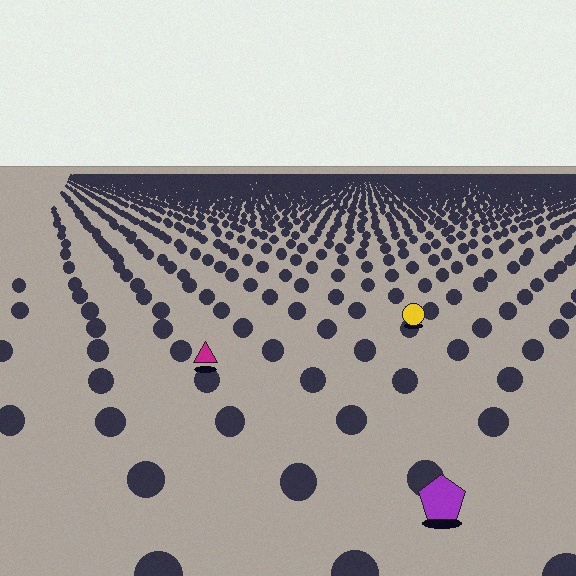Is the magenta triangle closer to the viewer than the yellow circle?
Yes. The magenta triangle is closer — you can tell from the texture gradient: the ground texture is coarser near it.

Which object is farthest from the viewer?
The yellow circle is farthest from the viewer. It appears smaller and the ground texture around it is denser.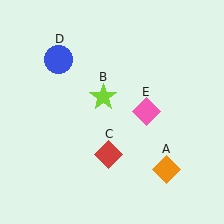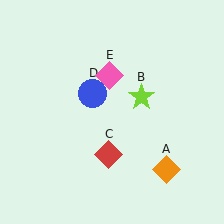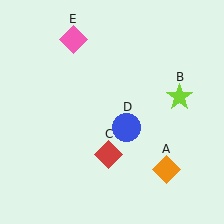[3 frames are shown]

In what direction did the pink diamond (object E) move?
The pink diamond (object E) moved up and to the left.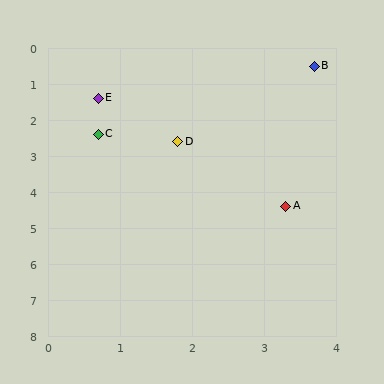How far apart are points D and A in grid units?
Points D and A are about 2.3 grid units apart.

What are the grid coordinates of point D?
Point D is at approximately (1.8, 2.6).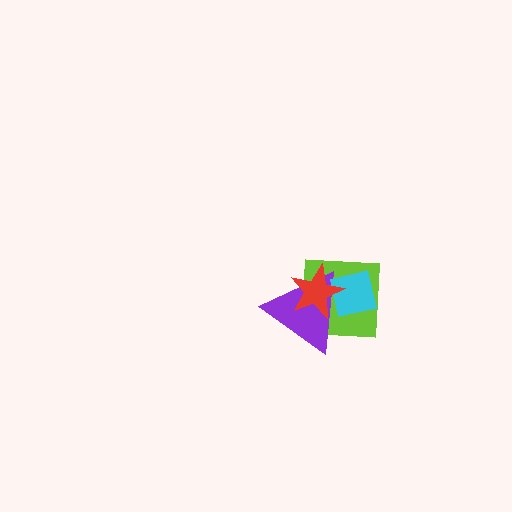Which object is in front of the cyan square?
The red star is in front of the cyan square.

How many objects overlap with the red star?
3 objects overlap with the red star.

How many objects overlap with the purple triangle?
3 objects overlap with the purple triangle.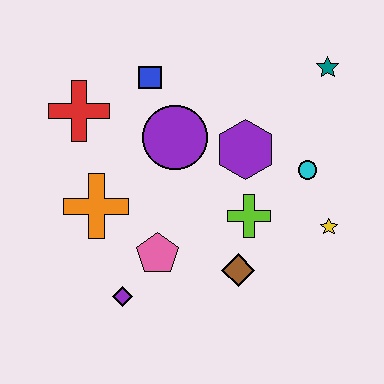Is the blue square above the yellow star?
Yes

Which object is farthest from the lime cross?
The red cross is farthest from the lime cross.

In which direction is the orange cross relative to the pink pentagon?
The orange cross is to the left of the pink pentagon.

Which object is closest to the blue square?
The purple circle is closest to the blue square.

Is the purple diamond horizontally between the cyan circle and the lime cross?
No